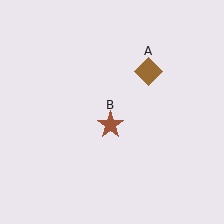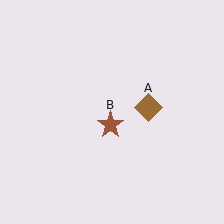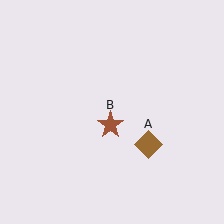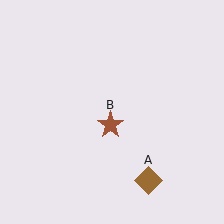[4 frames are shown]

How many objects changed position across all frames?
1 object changed position: brown diamond (object A).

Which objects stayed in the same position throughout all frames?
Brown star (object B) remained stationary.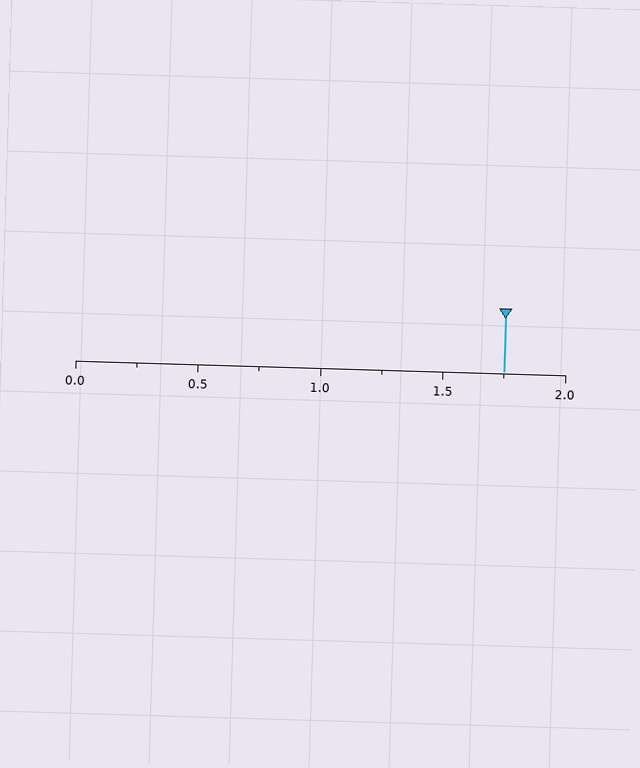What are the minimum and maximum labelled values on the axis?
The axis runs from 0.0 to 2.0.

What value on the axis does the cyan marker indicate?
The marker indicates approximately 1.75.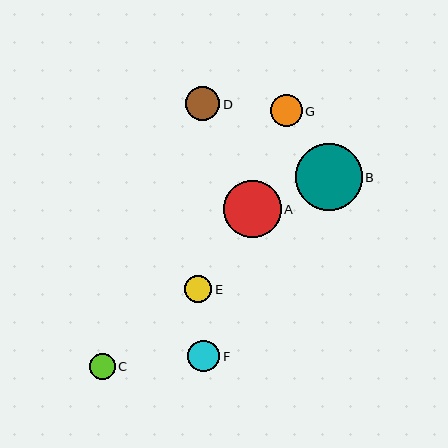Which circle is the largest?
Circle B is the largest with a size of approximately 67 pixels.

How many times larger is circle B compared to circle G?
Circle B is approximately 2.1 times the size of circle G.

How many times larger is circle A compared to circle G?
Circle A is approximately 1.8 times the size of circle G.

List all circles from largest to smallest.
From largest to smallest: B, A, D, F, G, E, C.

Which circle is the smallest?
Circle C is the smallest with a size of approximately 26 pixels.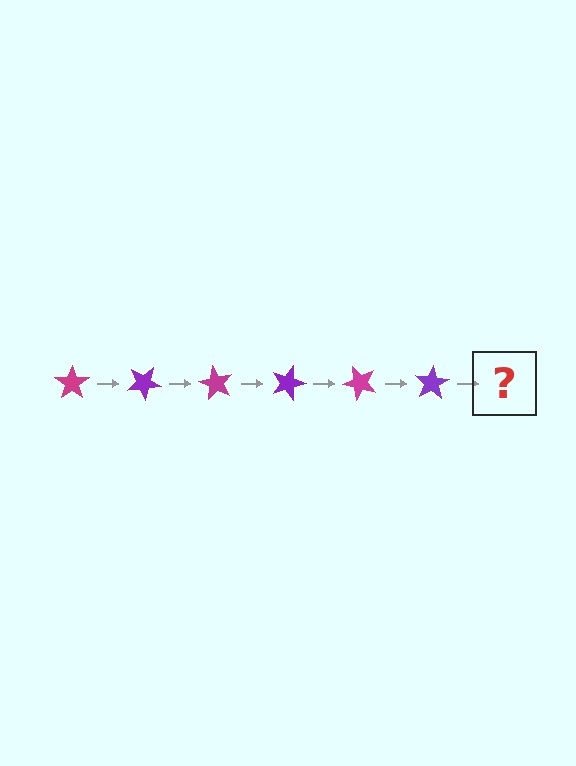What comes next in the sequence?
The next element should be a magenta star, rotated 180 degrees from the start.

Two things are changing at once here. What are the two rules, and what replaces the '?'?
The two rules are that it rotates 30 degrees each step and the color cycles through magenta and purple. The '?' should be a magenta star, rotated 180 degrees from the start.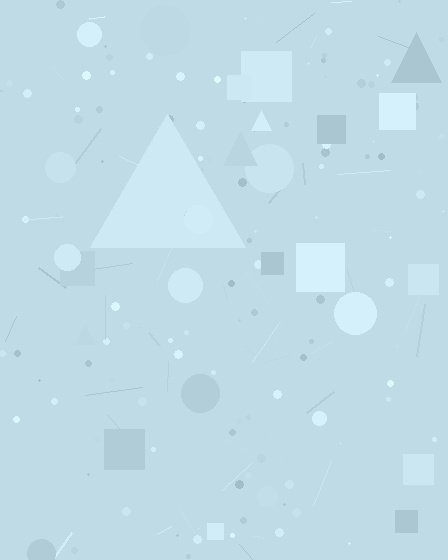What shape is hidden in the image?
A triangle is hidden in the image.